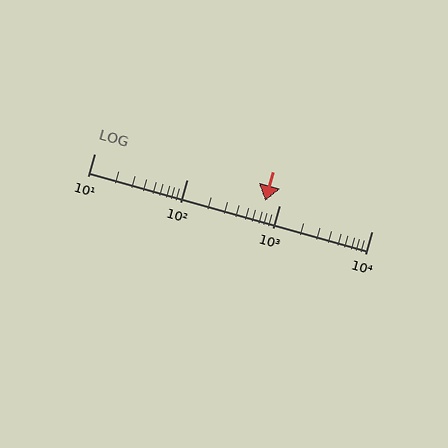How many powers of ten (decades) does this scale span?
The scale spans 3 decades, from 10 to 10000.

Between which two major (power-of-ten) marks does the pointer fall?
The pointer is between 100 and 1000.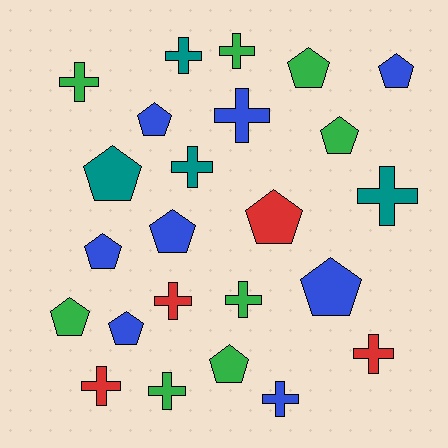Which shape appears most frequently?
Pentagon, with 12 objects.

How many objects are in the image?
There are 24 objects.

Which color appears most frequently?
Blue, with 8 objects.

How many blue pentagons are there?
There are 6 blue pentagons.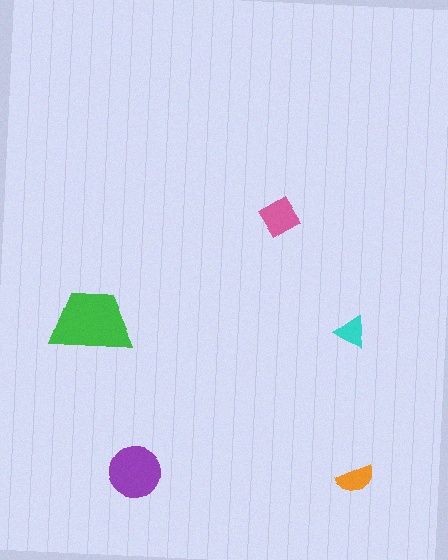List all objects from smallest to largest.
The cyan triangle, the orange semicircle, the pink diamond, the purple circle, the green trapezoid.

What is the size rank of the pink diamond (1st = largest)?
3rd.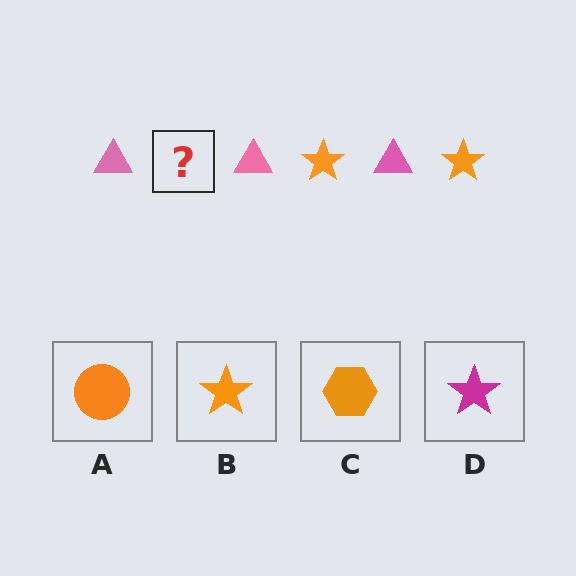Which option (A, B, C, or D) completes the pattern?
B.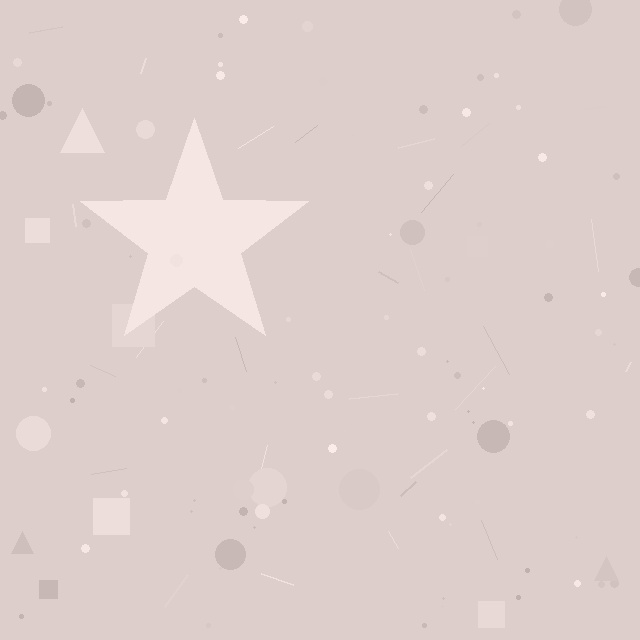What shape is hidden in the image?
A star is hidden in the image.